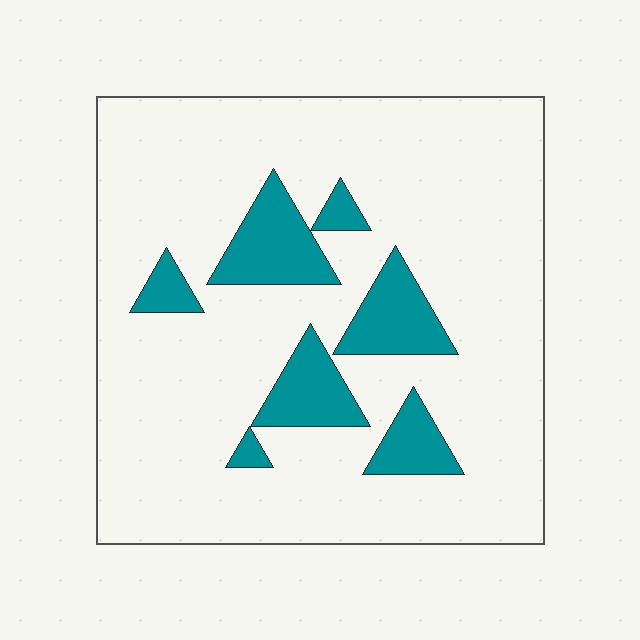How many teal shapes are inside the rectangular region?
7.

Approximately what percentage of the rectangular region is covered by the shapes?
Approximately 15%.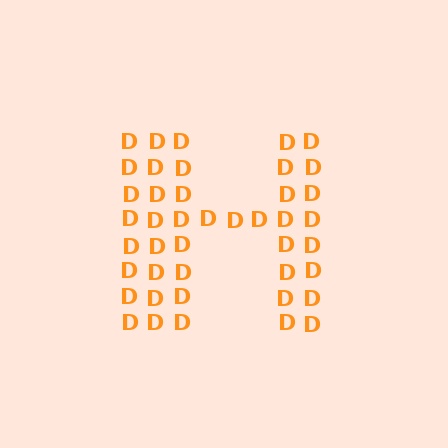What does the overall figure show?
The overall figure shows the letter H.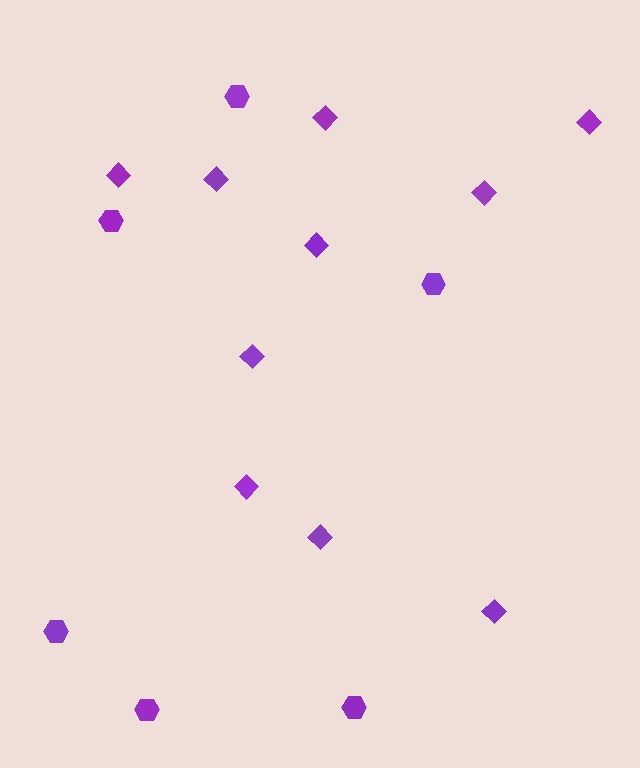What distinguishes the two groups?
There are 2 groups: one group of diamonds (10) and one group of hexagons (6).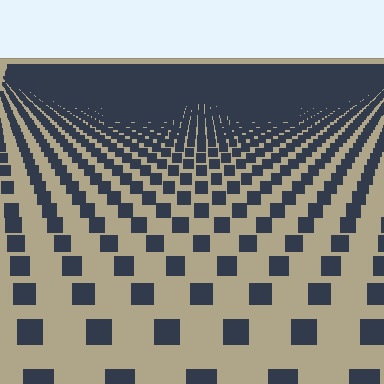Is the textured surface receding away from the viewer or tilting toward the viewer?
The surface is receding away from the viewer. Texture elements get smaller and denser toward the top.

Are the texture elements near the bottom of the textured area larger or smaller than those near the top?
Larger. Near the bottom, elements are closer to the viewer and appear at a bigger on-screen size.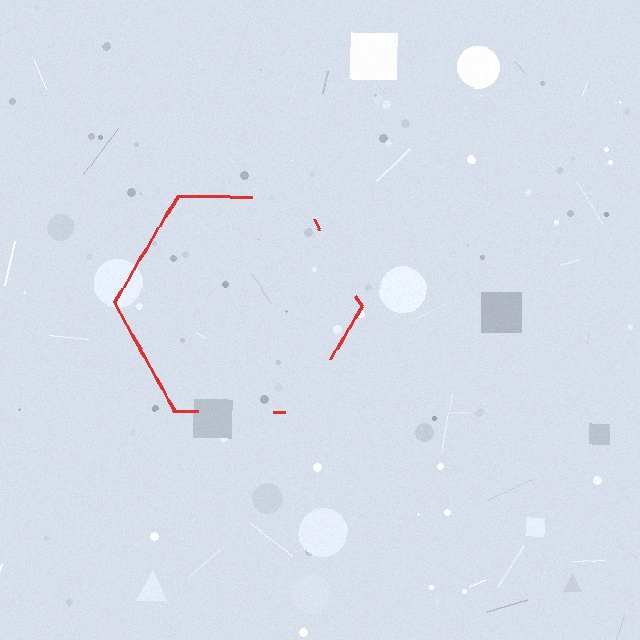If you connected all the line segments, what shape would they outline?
They would outline a hexagon.